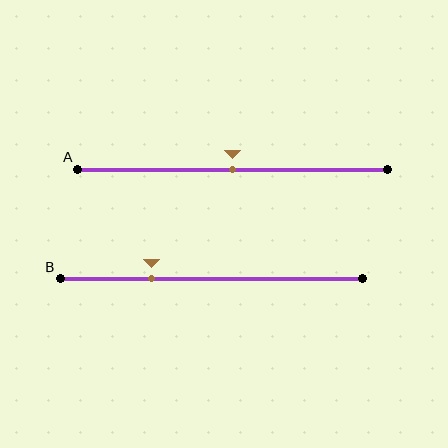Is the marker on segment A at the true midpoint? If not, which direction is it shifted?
Yes, the marker on segment A is at the true midpoint.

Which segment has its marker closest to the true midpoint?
Segment A has its marker closest to the true midpoint.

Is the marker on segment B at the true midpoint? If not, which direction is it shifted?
No, the marker on segment B is shifted to the left by about 20% of the segment length.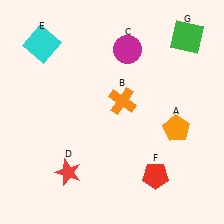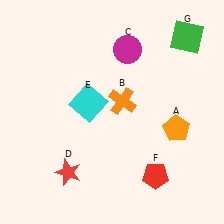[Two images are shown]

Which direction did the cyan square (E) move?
The cyan square (E) moved down.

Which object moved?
The cyan square (E) moved down.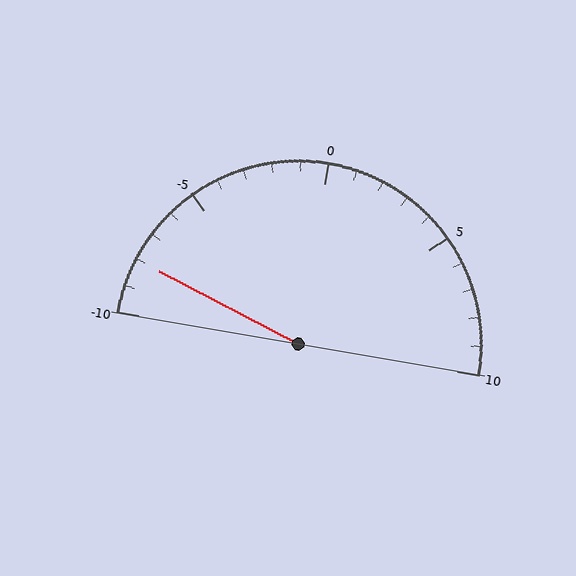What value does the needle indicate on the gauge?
The needle indicates approximately -8.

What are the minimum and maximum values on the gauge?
The gauge ranges from -10 to 10.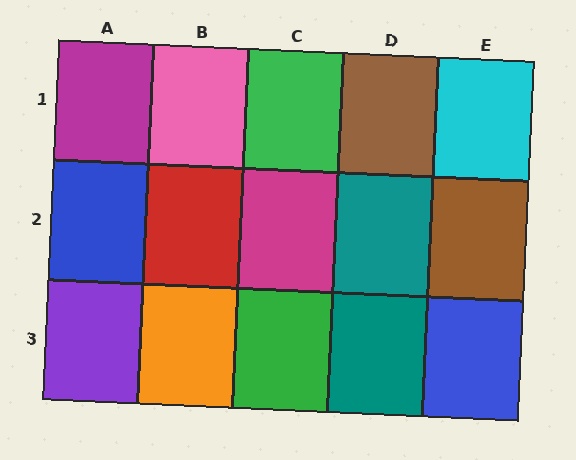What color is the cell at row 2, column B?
Red.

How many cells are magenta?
2 cells are magenta.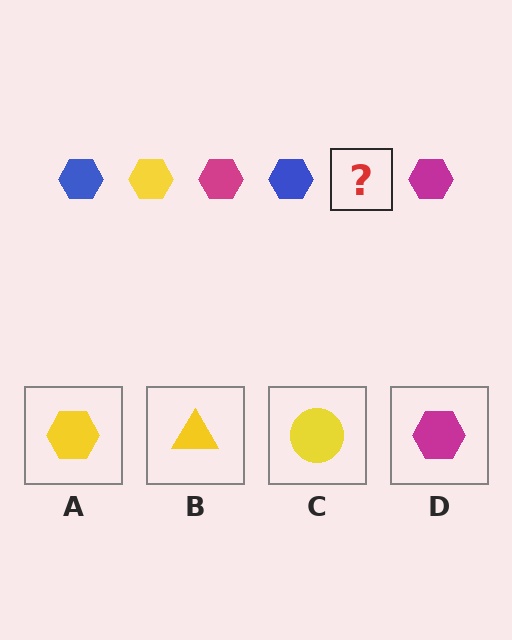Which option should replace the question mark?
Option A.